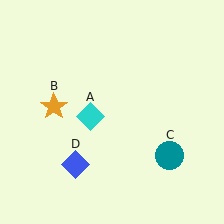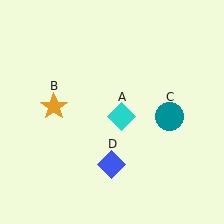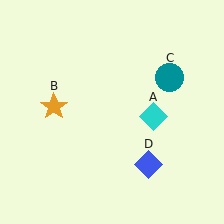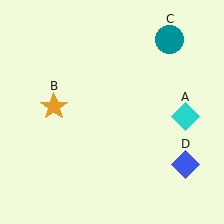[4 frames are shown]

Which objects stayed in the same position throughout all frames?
Orange star (object B) remained stationary.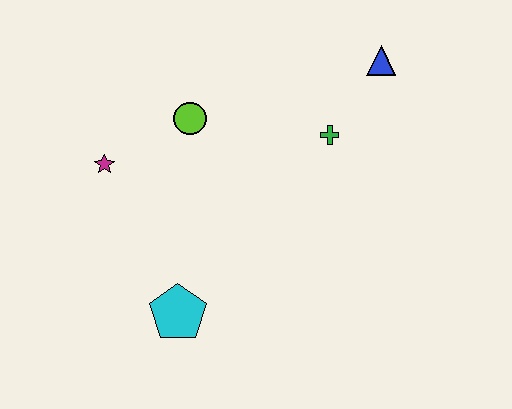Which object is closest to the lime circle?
The magenta star is closest to the lime circle.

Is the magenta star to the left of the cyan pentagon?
Yes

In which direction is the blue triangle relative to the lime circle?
The blue triangle is to the right of the lime circle.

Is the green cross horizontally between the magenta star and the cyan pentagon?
No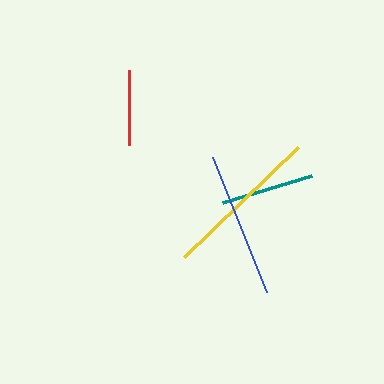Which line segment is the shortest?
The red line is the shortest at approximately 76 pixels.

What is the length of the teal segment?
The teal segment is approximately 93 pixels long.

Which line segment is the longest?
The yellow line is the longest at approximately 158 pixels.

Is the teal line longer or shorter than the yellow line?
The yellow line is longer than the teal line.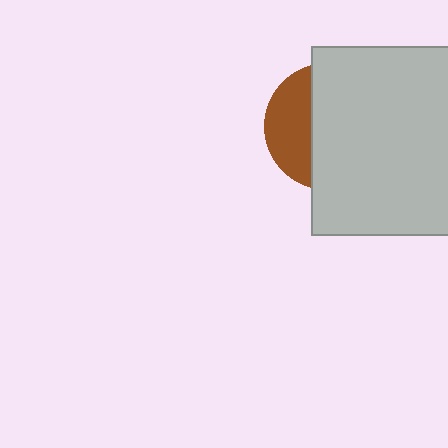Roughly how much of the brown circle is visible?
A small part of it is visible (roughly 34%).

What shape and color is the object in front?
The object in front is a light gray rectangle.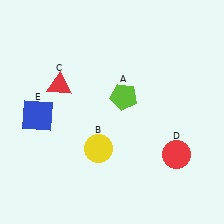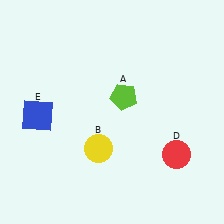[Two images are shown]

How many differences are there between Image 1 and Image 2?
There is 1 difference between the two images.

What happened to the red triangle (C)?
The red triangle (C) was removed in Image 2. It was in the top-left area of Image 1.